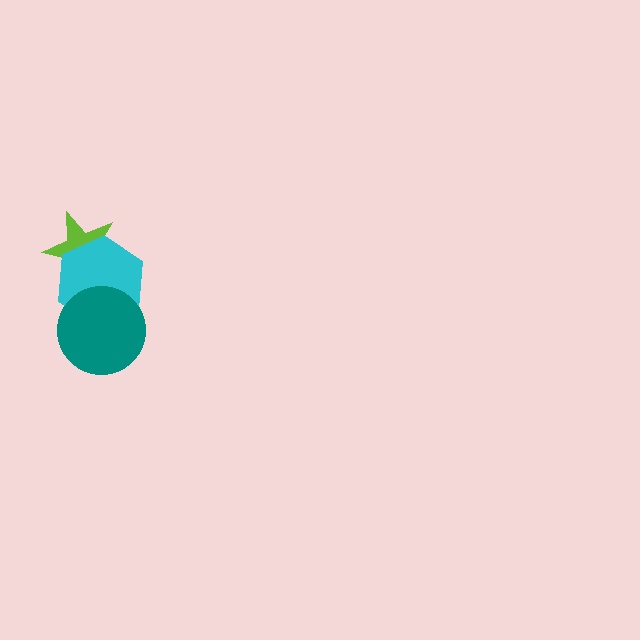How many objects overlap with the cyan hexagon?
2 objects overlap with the cyan hexagon.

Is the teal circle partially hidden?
No, no other shape covers it.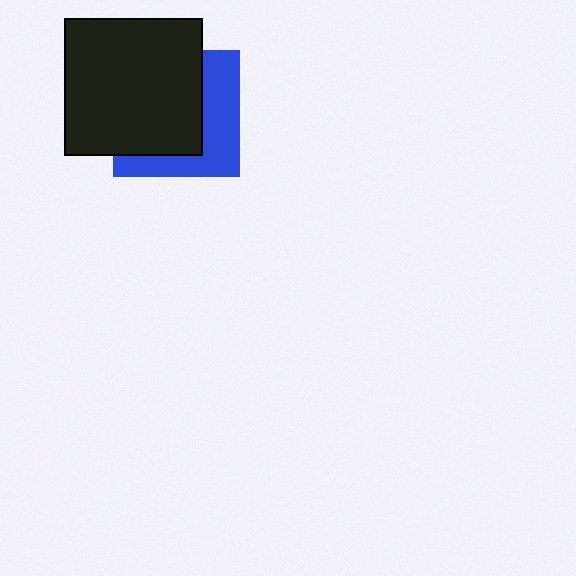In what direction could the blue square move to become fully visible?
The blue square could move right. That would shift it out from behind the black square entirely.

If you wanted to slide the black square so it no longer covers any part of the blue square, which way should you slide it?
Slide it left — that is the most direct way to separate the two shapes.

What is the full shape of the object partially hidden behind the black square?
The partially hidden object is a blue square.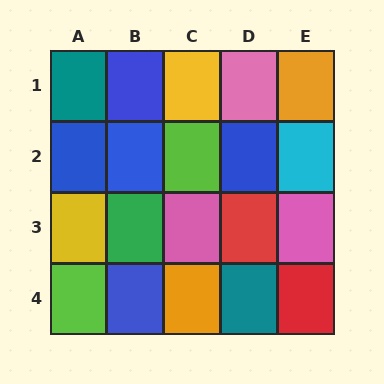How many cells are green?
1 cell is green.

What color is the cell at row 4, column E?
Red.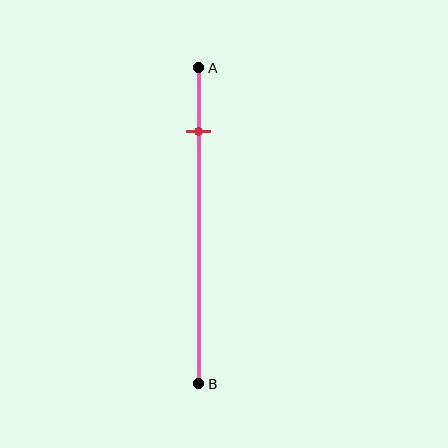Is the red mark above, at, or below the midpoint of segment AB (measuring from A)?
The red mark is above the midpoint of segment AB.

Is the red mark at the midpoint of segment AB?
No, the mark is at about 20% from A, not at the 50% midpoint.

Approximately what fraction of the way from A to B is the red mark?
The red mark is approximately 20% of the way from A to B.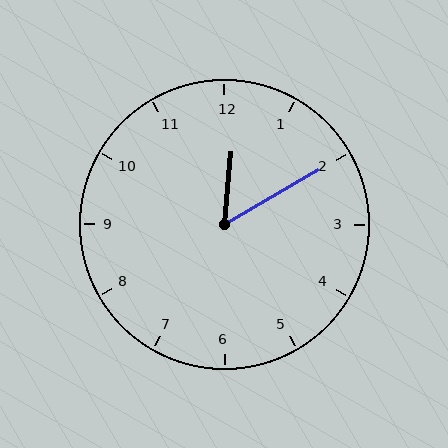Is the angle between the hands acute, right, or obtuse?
It is acute.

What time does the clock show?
12:10.